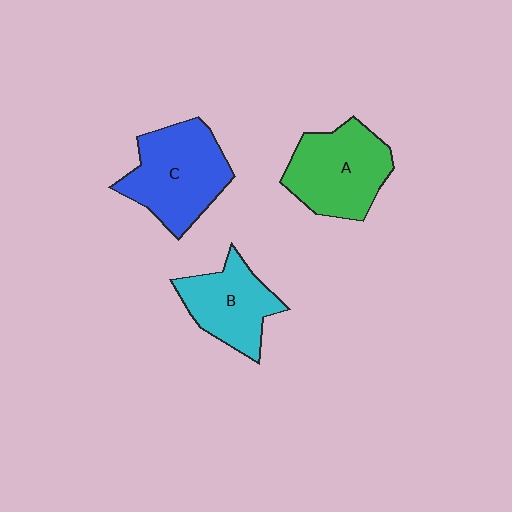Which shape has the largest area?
Shape C (blue).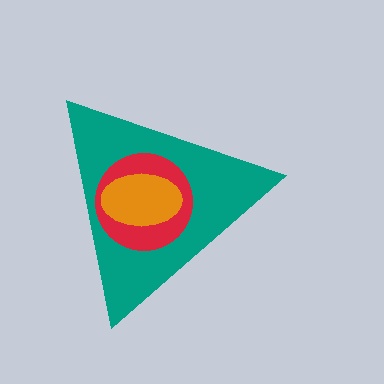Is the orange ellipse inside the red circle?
Yes.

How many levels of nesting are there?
3.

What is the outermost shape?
The teal triangle.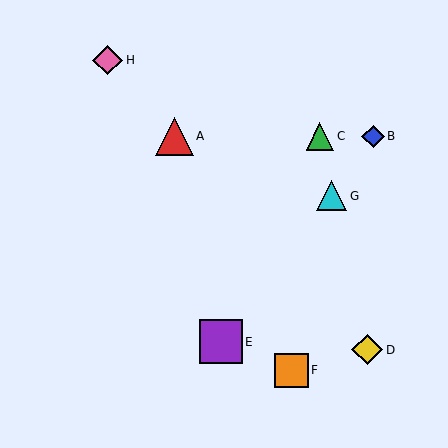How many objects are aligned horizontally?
3 objects (A, B, C) are aligned horizontally.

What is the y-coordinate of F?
Object F is at y≈370.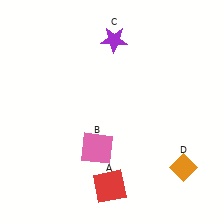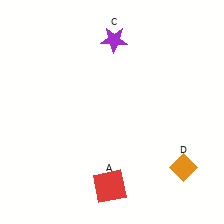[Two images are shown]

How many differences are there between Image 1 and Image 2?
There is 1 difference between the two images.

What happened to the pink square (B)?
The pink square (B) was removed in Image 2. It was in the bottom-left area of Image 1.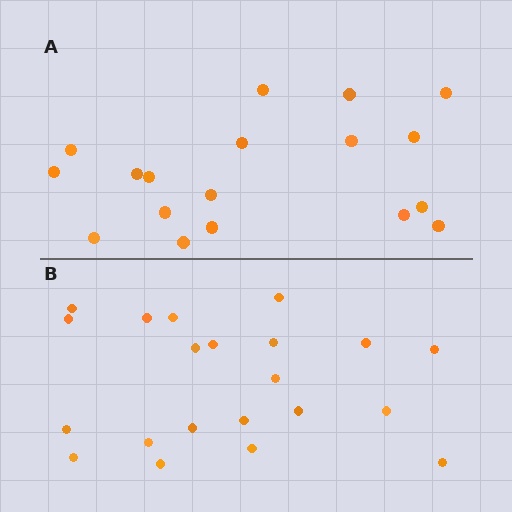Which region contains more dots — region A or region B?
Region B (the bottom region) has more dots.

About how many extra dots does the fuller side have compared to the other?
Region B has just a few more — roughly 2 or 3 more dots than region A.